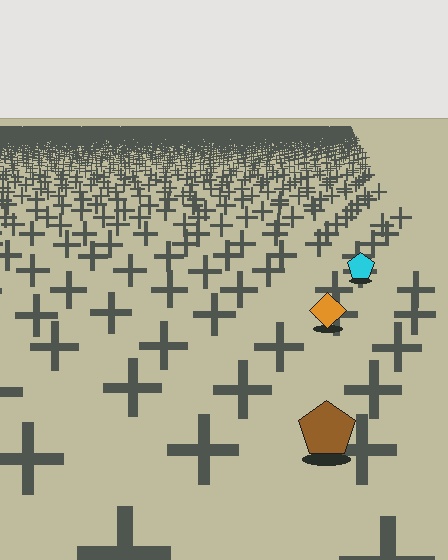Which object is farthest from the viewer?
The cyan pentagon is farthest from the viewer. It appears smaller and the ground texture around it is denser.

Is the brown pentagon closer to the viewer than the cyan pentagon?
Yes. The brown pentagon is closer — you can tell from the texture gradient: the ground texture is coarser near it.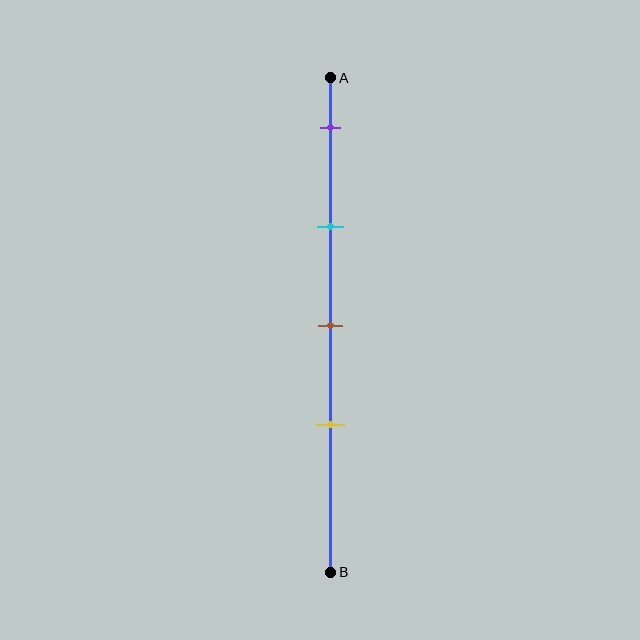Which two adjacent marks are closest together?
The brown and yellow marks are the closest adjacent pair.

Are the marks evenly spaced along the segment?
Yes, the marks are approximately evenly spaced.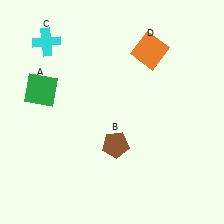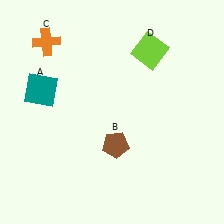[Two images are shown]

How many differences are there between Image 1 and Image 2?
There are 3 differences between the two images.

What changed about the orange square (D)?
In Image 1, D is orange. In Image 2, it changed to lime.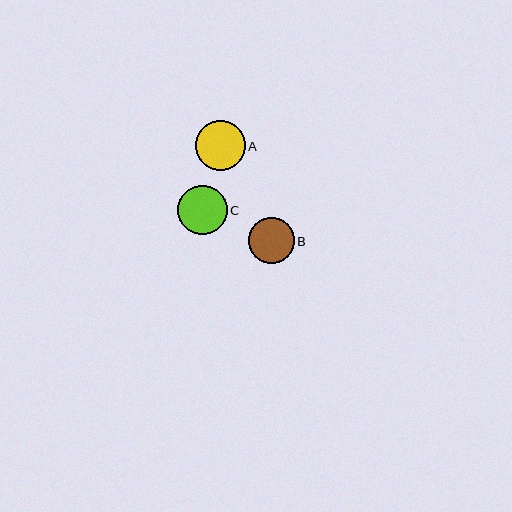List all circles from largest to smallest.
From largest to smallest: A, C, B.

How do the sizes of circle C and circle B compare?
Circle C and circle B are approximately the same size.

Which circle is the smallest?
Circle B is the smallest with a size of approximately 46 pixels.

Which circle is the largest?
Circle A is the largest with a size of approximately 50 pixels.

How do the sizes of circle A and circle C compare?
Circle A and circle C are approximately the same size.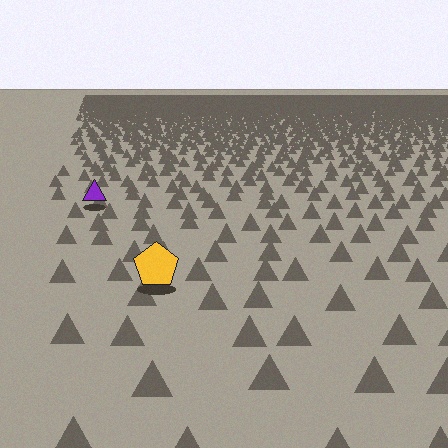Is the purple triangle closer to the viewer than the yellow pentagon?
No. The yellow pentagon is closer — you can tell from the texture gradient: the ground texture is coarser near it.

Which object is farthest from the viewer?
The purple triangle is farthest from the viewer. It appears smaller and the ground texture around it is denser.